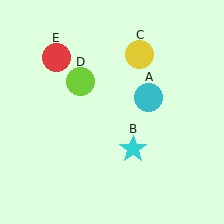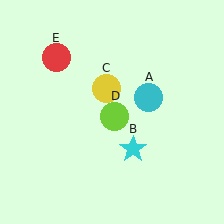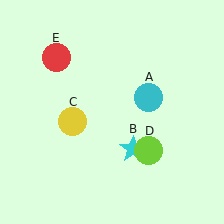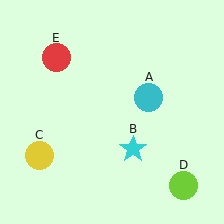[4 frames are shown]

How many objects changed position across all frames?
2 objects changed position: yellow circle (object C), lime circle (object D).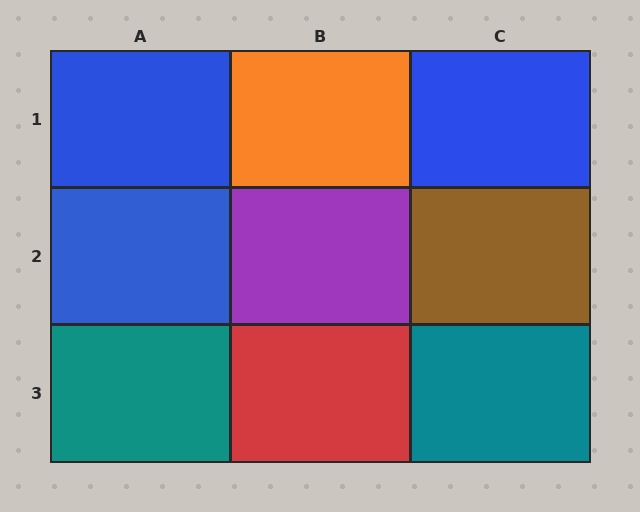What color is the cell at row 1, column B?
Orange.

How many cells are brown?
1 cell is brown.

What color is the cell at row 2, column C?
Brown.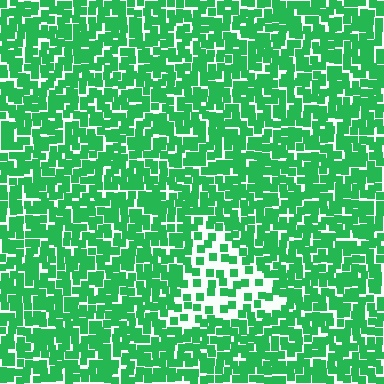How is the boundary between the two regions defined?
The boundary is defined by a change in element density (approximately 2.3x ratio). All elements are the same color, size, and shape.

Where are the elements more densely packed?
The elements are more densely packed outside the triangle boundary.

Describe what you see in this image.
The image contains small green elements arranged at two different densities. A triangle-shaped region is visible where the elements are less densely packed than the surrounding area.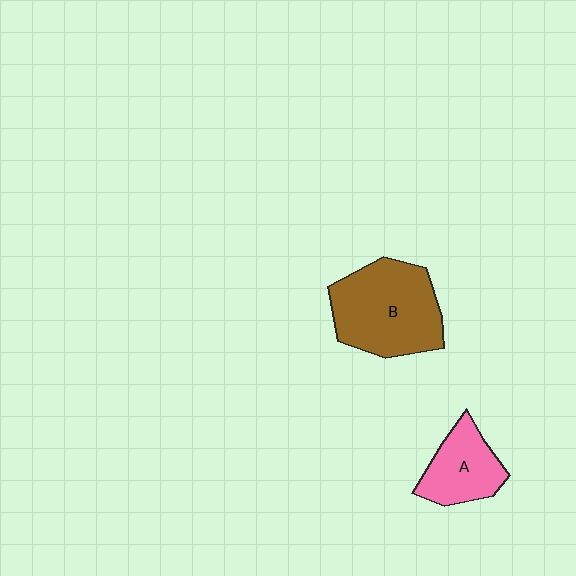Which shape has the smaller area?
Shape A (pink).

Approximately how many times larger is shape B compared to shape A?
Approximately 1.7 times.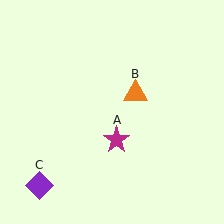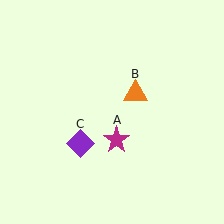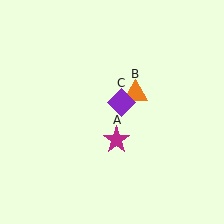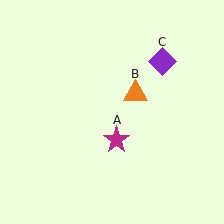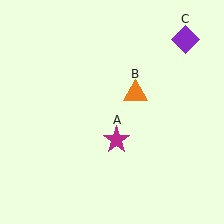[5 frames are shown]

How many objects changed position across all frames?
1 object changed position: purple diamond (object C).